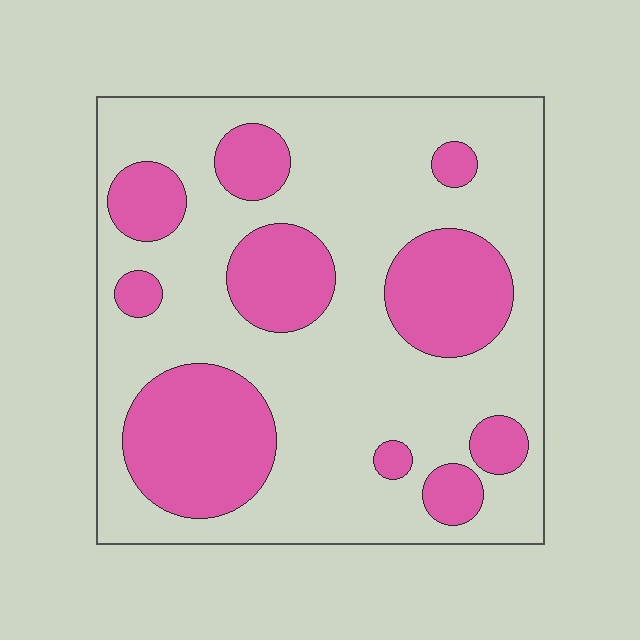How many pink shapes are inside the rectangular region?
10.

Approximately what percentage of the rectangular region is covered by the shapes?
Approximately 30%.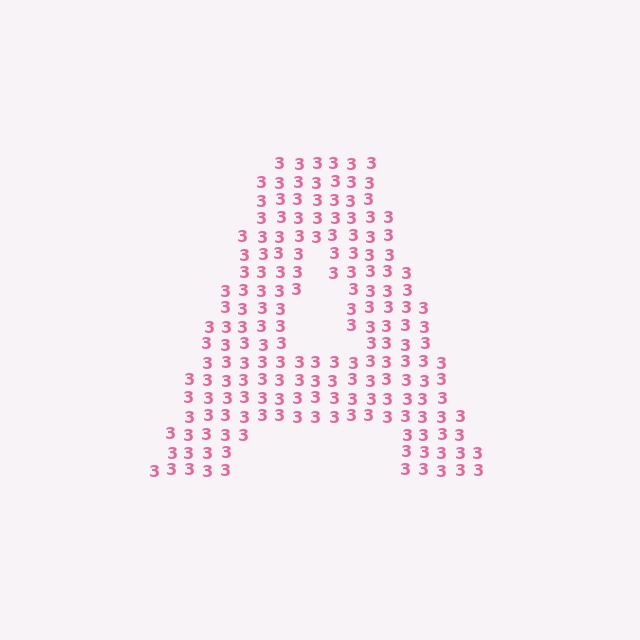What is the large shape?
The large shape is the letter A.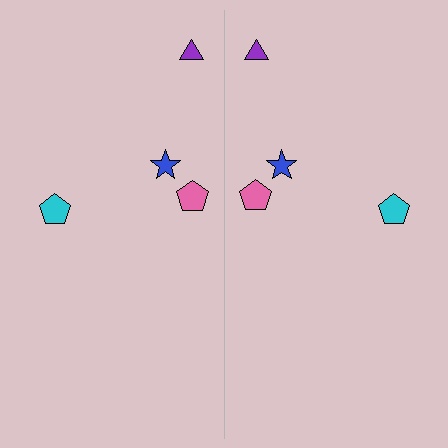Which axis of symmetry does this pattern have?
The pattern has a vertical axis of symmetry running through the center of the image.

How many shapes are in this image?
There are 8 shapes in this image.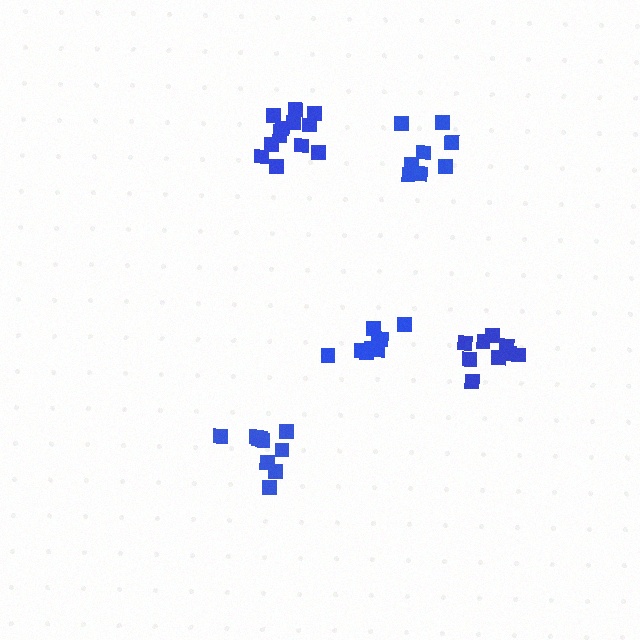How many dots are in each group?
Group 1: 10 dots, Group 2: 10 dots, Group 3: 9 dots, Group 4: 13 dots, Group 5: 9 dots (51 total).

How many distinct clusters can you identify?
There are 5 distinct clusters.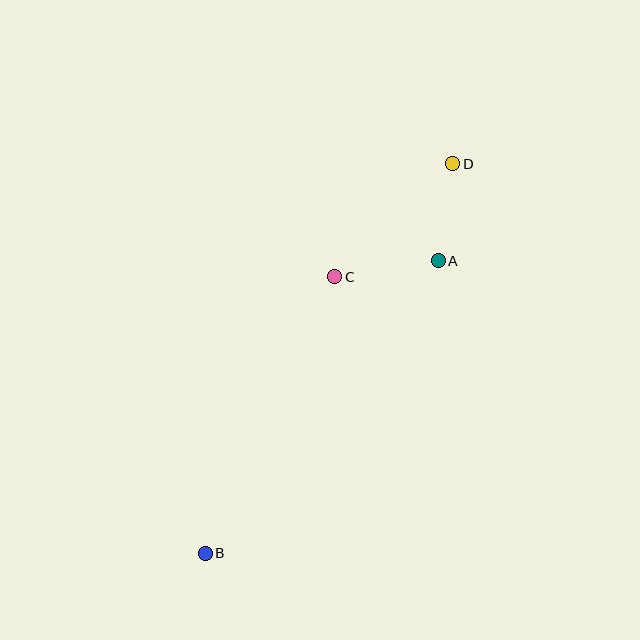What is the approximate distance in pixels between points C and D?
The distance between C and D is approximately 163 pixels.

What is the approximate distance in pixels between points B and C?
The distance between B and C is approximately 306 pixels.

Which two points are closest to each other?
Points A and D are closest to each other.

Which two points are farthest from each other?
Points B and D are farthest from each other.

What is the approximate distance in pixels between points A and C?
The distance between A and C is approximately 105 pixels.